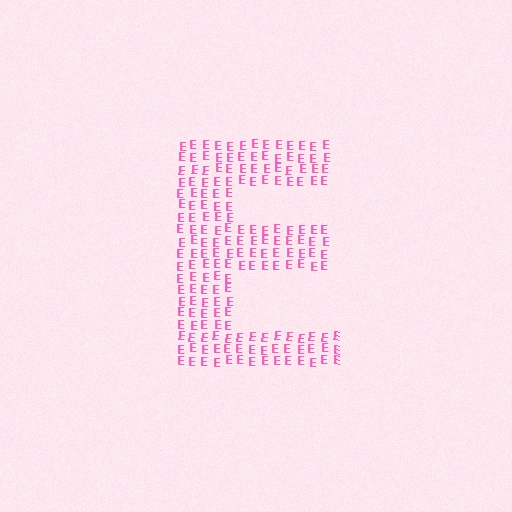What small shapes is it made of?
It is made of small letter E's.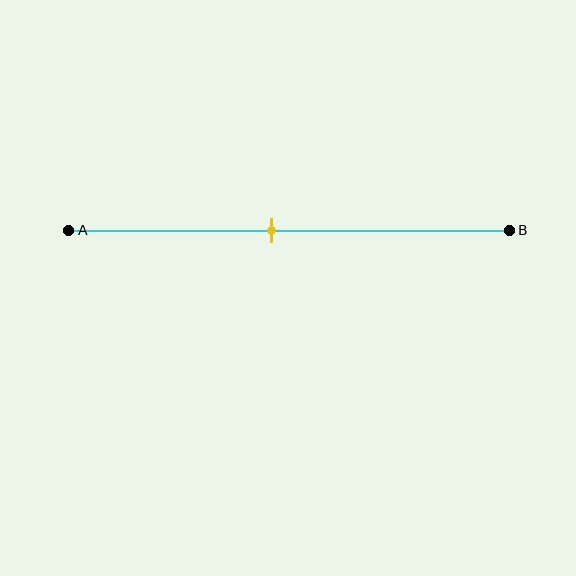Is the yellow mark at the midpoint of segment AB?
No, the mark is at about 45% from A, not at the 50% midpoint.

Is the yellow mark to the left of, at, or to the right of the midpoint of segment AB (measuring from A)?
The yellow mark is to the left of the midpoint of segment AB.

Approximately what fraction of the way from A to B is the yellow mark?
The yellow mark is approximately 45% of the way from A to B.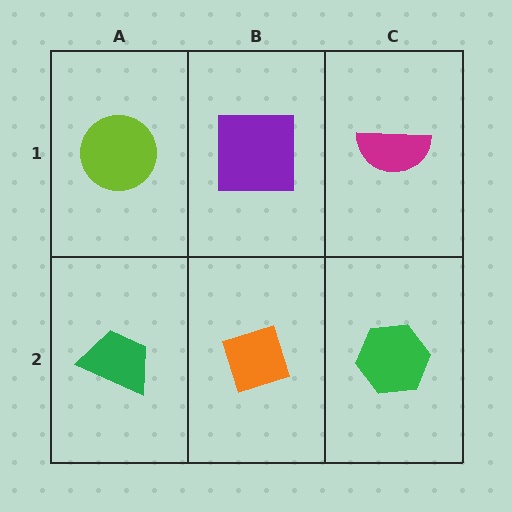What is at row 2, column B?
An orange diamond.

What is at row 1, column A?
A lime circle.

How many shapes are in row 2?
3 shapes.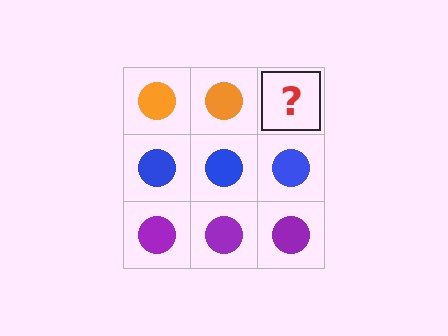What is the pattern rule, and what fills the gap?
The rule is that each row has a consistent color. The gap should be filled with an orange circle.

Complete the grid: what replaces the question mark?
The question mark should be replaced with an orange circle.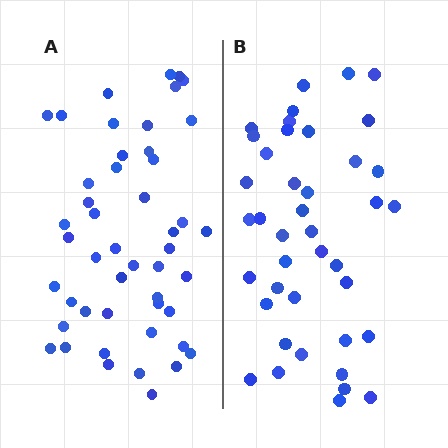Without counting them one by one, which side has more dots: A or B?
Region A (the left region) has more dots.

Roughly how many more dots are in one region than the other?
Region A has roughly 8 or so more dots than region B.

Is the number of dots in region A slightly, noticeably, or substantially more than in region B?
Region A has only slightly more — the two regions are fairly close. The ratio is roughly 1.2 to 1.